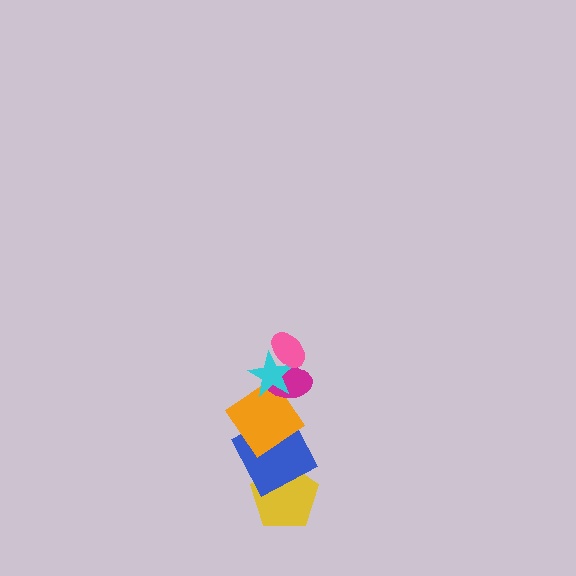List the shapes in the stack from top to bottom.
From top to bottom: the pink ellipse, the cyan star, the magenta ellipse, the orange diamond, the blue square, the yellow pentagon.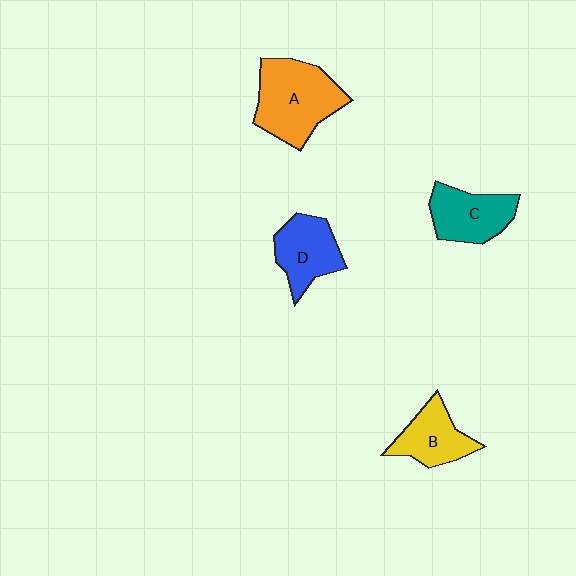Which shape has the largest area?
Shape A (orange).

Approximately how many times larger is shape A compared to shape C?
Approximately 1.5 times.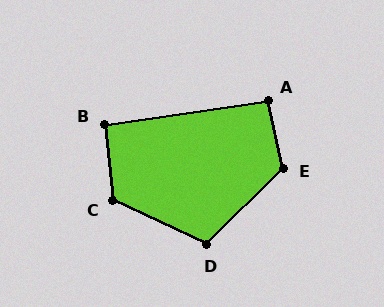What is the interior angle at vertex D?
Approximately 110 degrees (obtuse).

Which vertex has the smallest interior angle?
B, at approximately 92 degrees.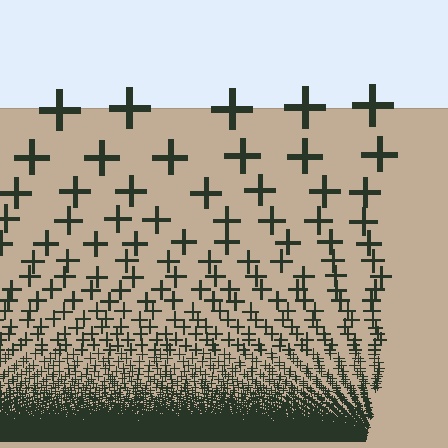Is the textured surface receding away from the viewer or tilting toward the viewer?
The surface appears to tilt toward the viewer. Texture elements get larger and sparser toward the top.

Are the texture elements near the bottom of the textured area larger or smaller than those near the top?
Smaller. The gradient is inverted — elements near the bottom are smaller and denser.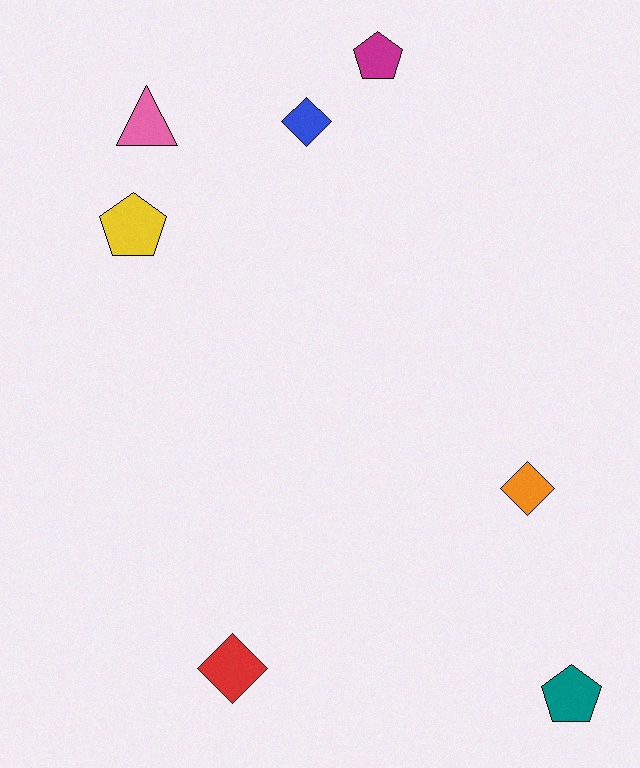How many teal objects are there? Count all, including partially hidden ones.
There is 1 teal object.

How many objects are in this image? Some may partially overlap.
There are 7 objects.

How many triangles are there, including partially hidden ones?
There is 1 triangle.